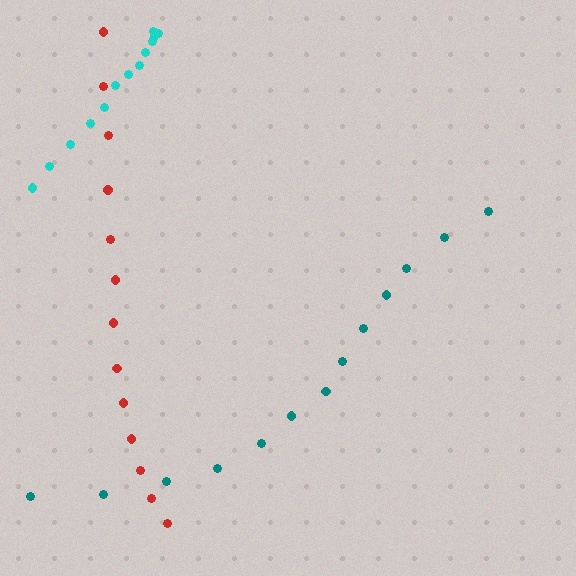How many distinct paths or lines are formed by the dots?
There are 3 distinct paths.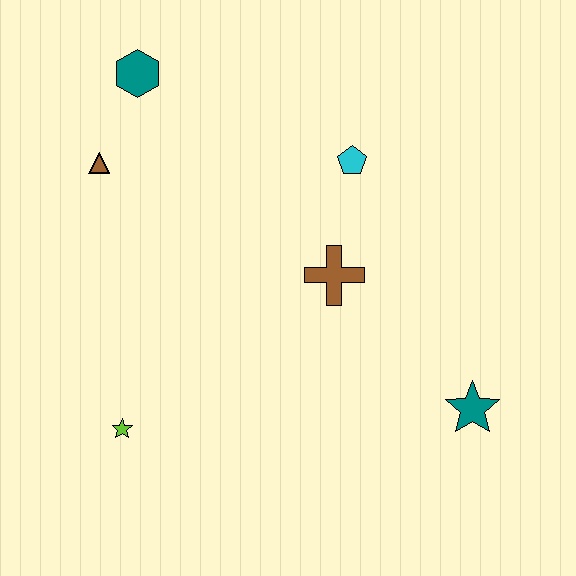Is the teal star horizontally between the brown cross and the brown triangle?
No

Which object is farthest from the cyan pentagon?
The lime star is farthest from the cyan pentagon.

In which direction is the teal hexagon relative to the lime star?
The teal hexagon is above the lime star.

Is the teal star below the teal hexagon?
Yes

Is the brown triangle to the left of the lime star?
Yes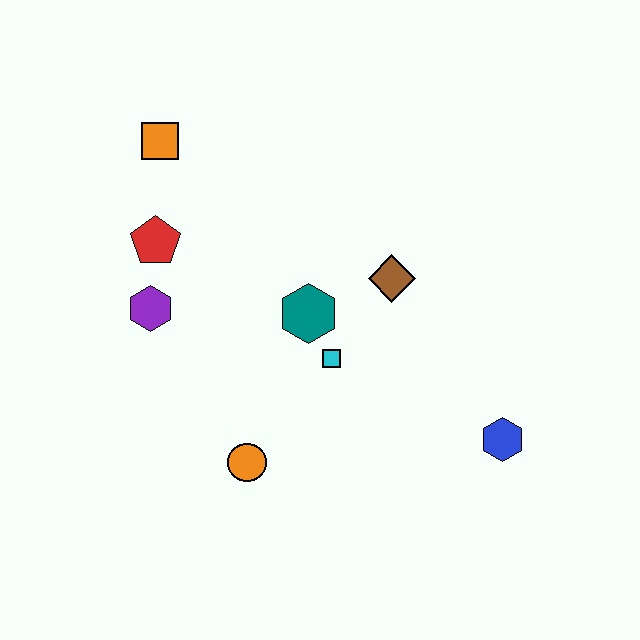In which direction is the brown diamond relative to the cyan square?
The brown diamond is above the cyan square.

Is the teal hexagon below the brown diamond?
Yes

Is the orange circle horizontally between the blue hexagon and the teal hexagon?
No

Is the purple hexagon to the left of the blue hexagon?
Yes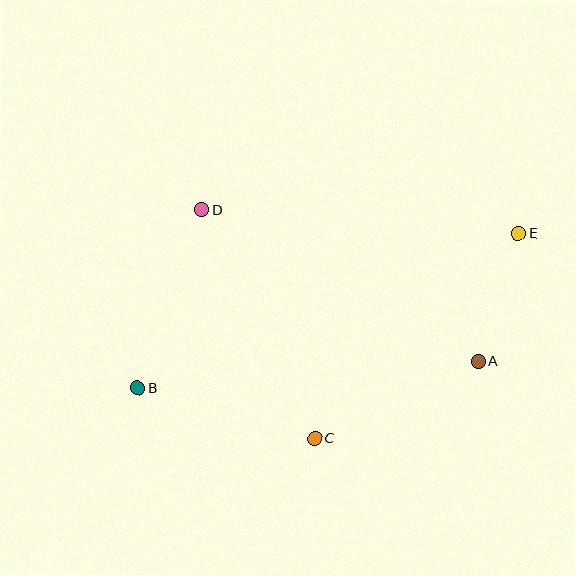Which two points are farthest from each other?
Points B and E are farthest from each other.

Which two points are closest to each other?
Points A and E are closest to each other.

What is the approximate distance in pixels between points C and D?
The distance between C and D is approximately 255 pixels.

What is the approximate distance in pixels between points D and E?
The distance between D and E is approximately 317 pixels.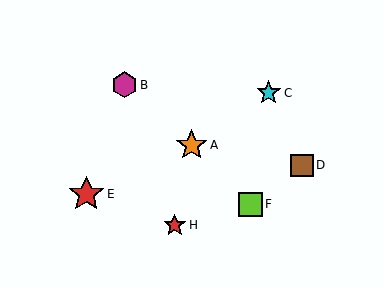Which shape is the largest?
The red star (labeled E) is the largest.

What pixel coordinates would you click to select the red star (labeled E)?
Click at (86, 194) to select the red star E.